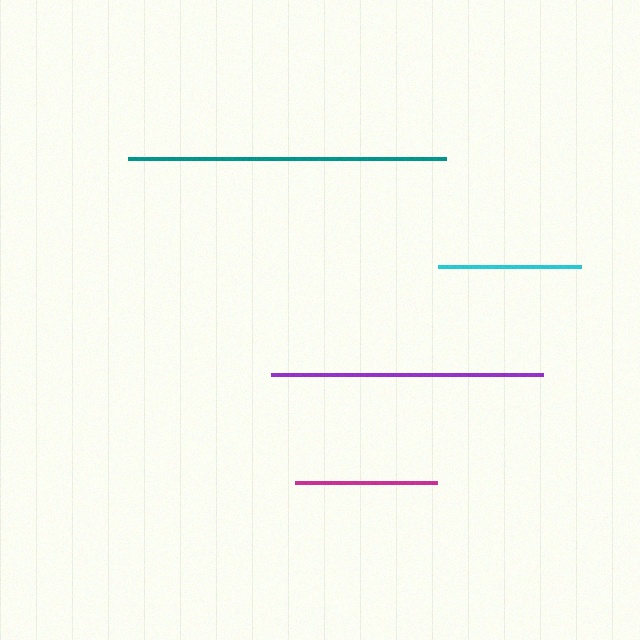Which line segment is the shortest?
The magenta line is the shortest at approximately 142 pixels.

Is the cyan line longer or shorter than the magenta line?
The cyan line is longer than the magenta line.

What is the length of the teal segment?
The teal segment is approximately 317 pixels long.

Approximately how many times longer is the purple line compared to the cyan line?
The purple line is approximately 1.9 times the length of the cyan line.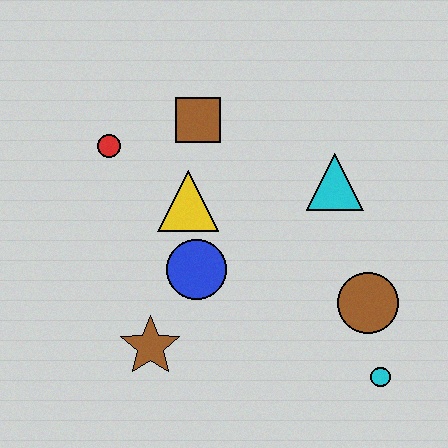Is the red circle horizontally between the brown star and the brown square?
No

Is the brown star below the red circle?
Yes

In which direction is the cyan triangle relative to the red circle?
The cyan triangle is to the right of the red circle.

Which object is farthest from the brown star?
The cyan triangle is farthest from the brown star.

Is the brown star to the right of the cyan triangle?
No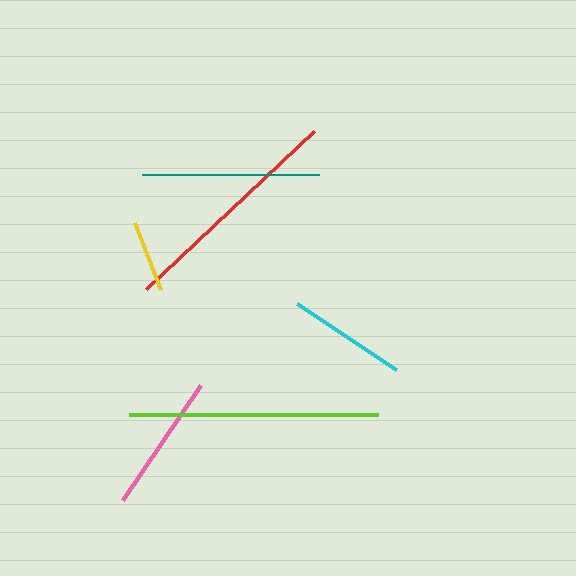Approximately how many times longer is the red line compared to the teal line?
The red line is approximately 1.3 times the length of the teal line.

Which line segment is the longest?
The lime line is the longest at approximately 249 pixels.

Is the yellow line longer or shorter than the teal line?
The teal line is longer than the yellow line.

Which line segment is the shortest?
The yellow line is the shortest at approximately 72 pixels.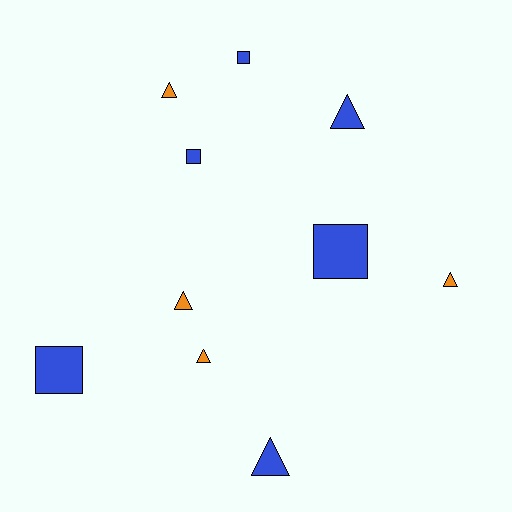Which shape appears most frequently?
Triangle, with 6 objects.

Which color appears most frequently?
Blue, with 6 objects.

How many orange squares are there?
There are no orange squares.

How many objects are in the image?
There are 10 objects.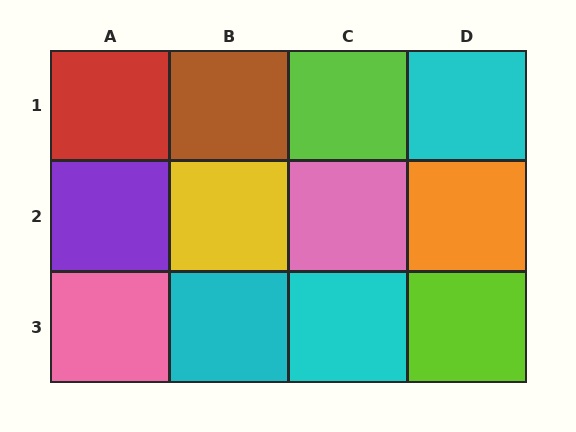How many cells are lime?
2 cells are lime.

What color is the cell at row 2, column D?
Orange.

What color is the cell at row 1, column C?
Lime.